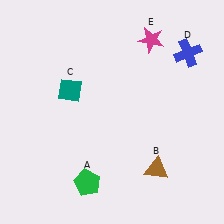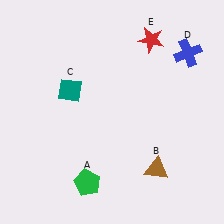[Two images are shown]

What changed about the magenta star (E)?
In Image 1, E is magenta. In Image 2, it changed to red.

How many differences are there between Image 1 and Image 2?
There is 1 difference between the two images.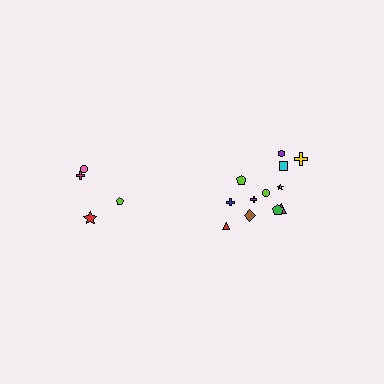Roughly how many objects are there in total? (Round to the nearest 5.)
Roughly 15 objects in total.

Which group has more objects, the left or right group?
The right group.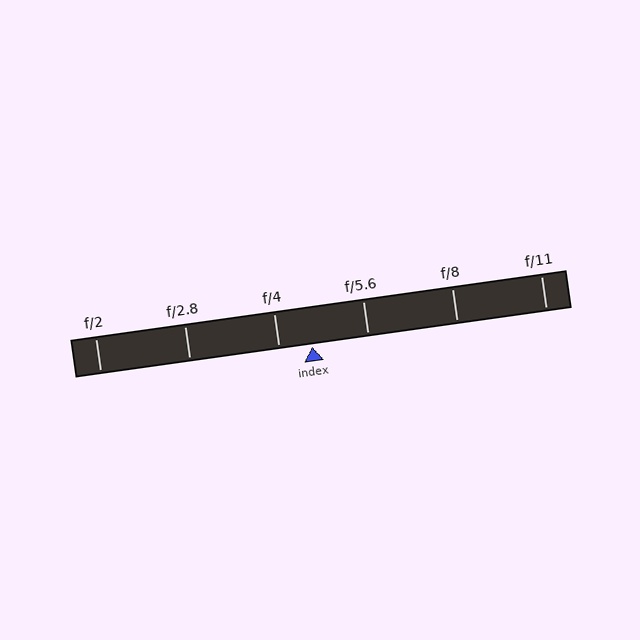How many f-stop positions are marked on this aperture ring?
There are 6 f-stop positions marked.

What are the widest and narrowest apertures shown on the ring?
The widest aperture shown is f/2 and the narrowest is f/11.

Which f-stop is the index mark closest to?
The index mark is closest to f/4.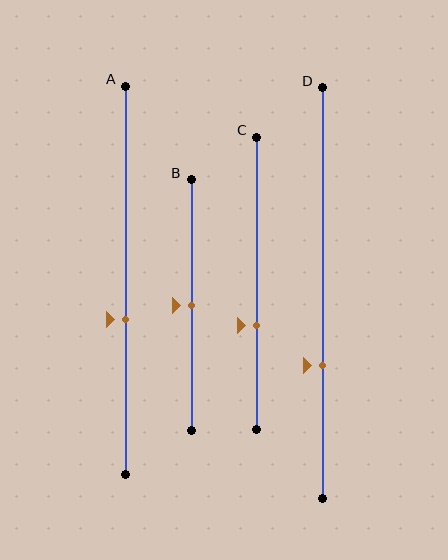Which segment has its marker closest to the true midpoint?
Segment B has its marker closest to the true midpoint.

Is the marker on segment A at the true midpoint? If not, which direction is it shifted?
No, the marker on segment A is shifted downward by about 10% of the segment length.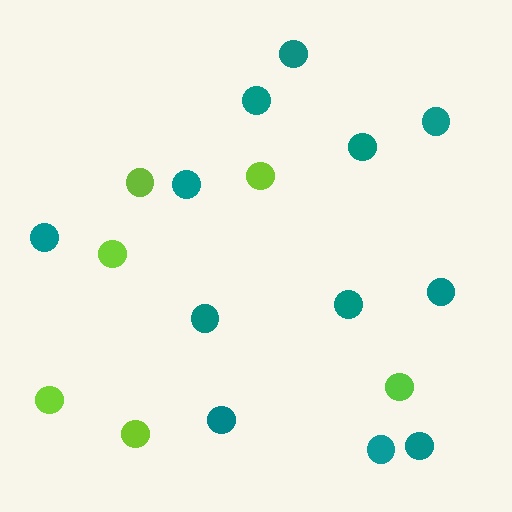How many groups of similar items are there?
There are 2 groups: one group of lime circles (6) and one group of teal circles (12).